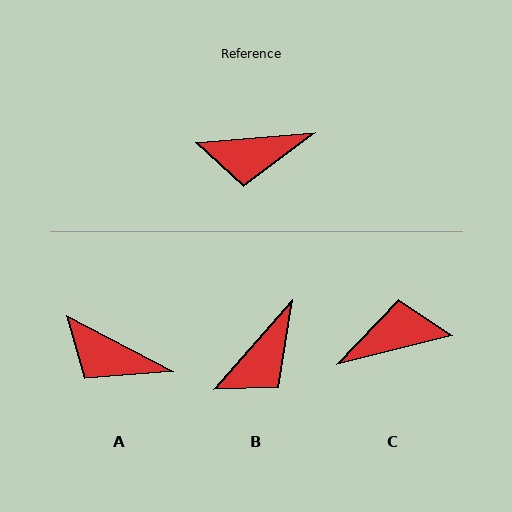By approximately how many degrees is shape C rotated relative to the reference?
Approximately 171 degrees clockwise.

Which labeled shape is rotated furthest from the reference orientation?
C, about 171 degrees away.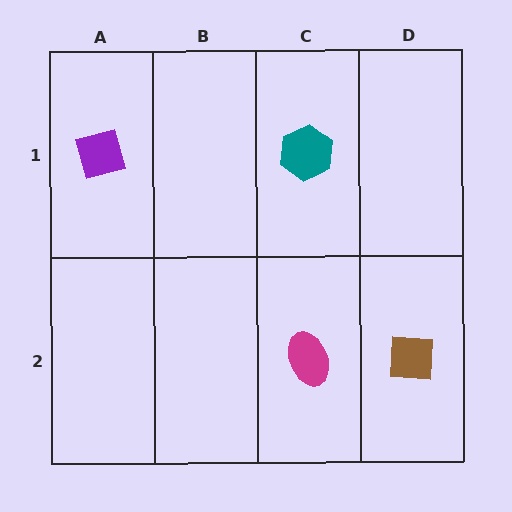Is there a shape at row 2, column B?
No, that cell is empty.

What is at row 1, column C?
A teal hexagon.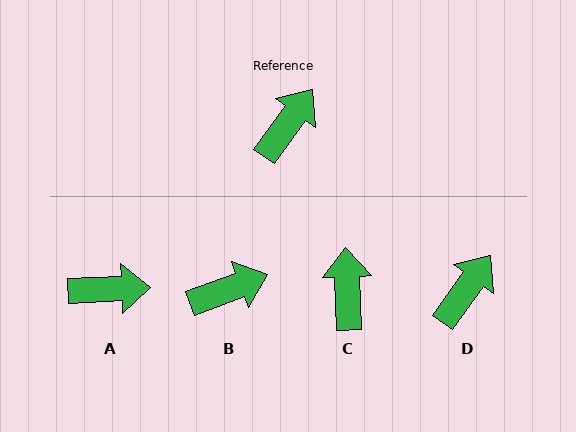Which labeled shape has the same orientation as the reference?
D.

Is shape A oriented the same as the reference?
No, it is off by about 52 degrees.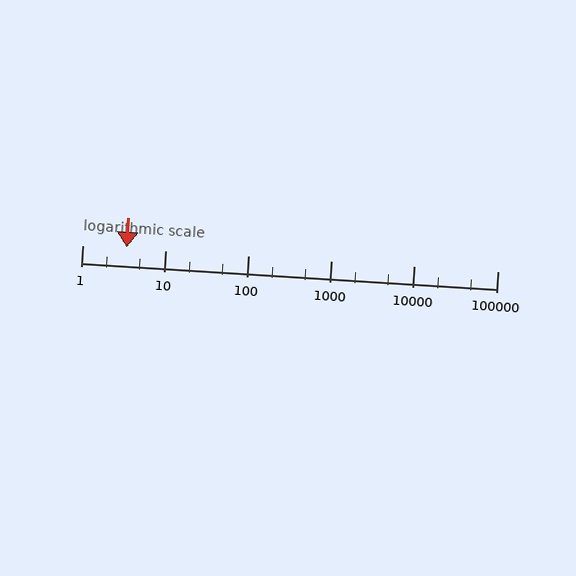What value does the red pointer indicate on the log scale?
The pointer indicates approximately 3.4.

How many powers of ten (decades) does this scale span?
The scale spans 5 decades, from 1 to 100000.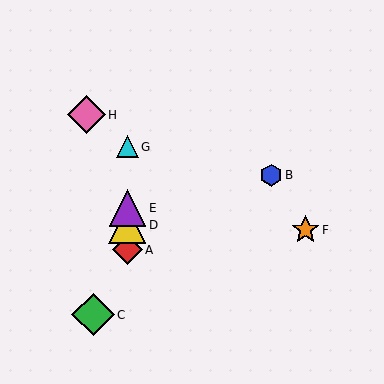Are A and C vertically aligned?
No, A is at x≈127 and C is at x≈93.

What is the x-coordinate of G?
Object G is at x≈127.